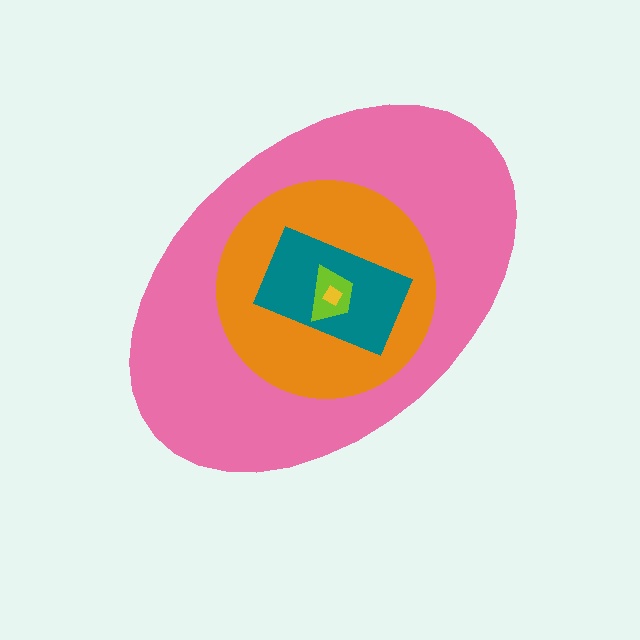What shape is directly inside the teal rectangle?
The lime trapezoid.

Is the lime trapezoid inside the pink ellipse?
Yes.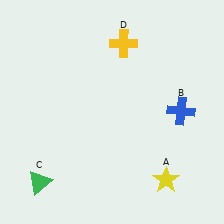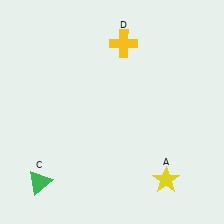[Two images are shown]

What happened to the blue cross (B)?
The blue cross (B) was removed in Image 2. It was in the top-right area of Image 1.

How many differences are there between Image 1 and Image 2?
There is 1 difference between the two images.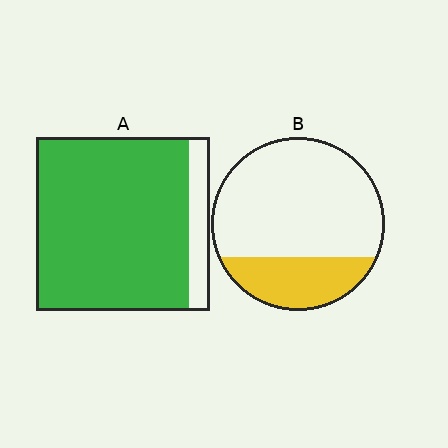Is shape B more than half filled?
No.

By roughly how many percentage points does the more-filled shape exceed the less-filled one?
By roughly 60 percentage points (A over B).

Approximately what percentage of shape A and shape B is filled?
A is approximately 90% and B is approximately 25%.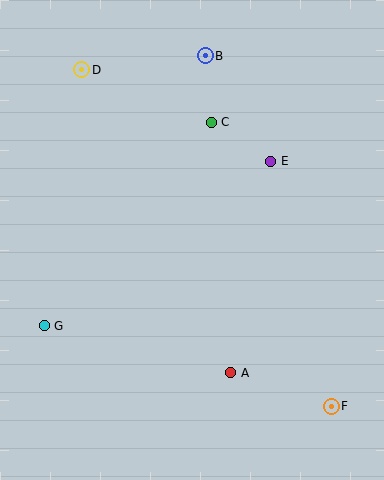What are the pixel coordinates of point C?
Point C is at (211, 122).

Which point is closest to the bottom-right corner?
Point F is closest to the bottom-right corner.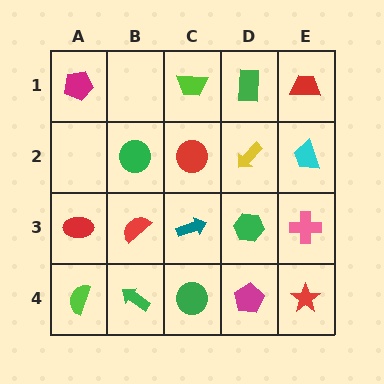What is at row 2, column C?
A red circle.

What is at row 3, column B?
A red semicircle.